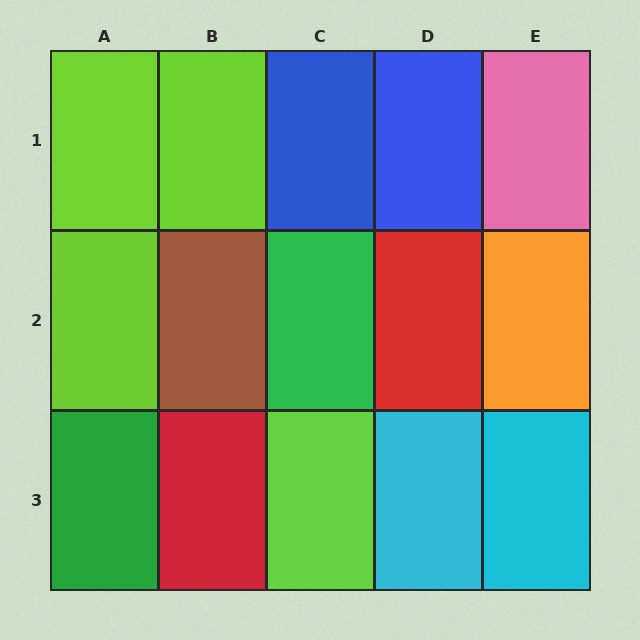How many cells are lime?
4 cells are lime.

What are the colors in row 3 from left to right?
Green, red, lime, cyan, cyan.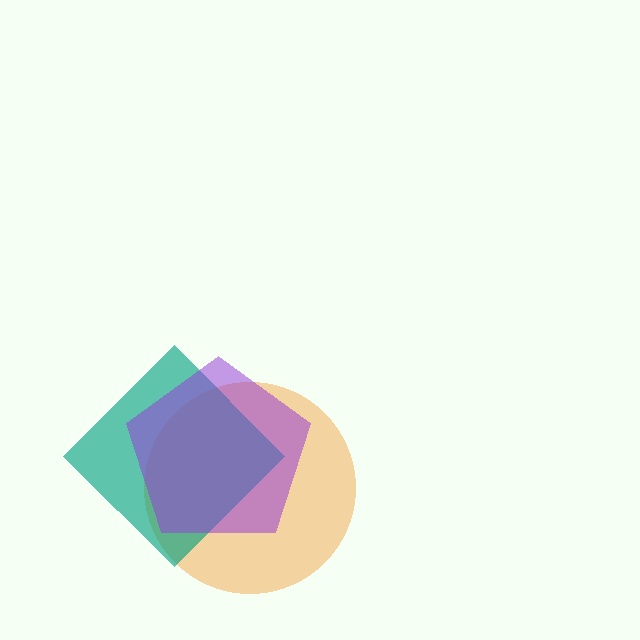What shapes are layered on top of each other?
The layered shapes are: an orange circle, a teal diamond, a purple pentagon.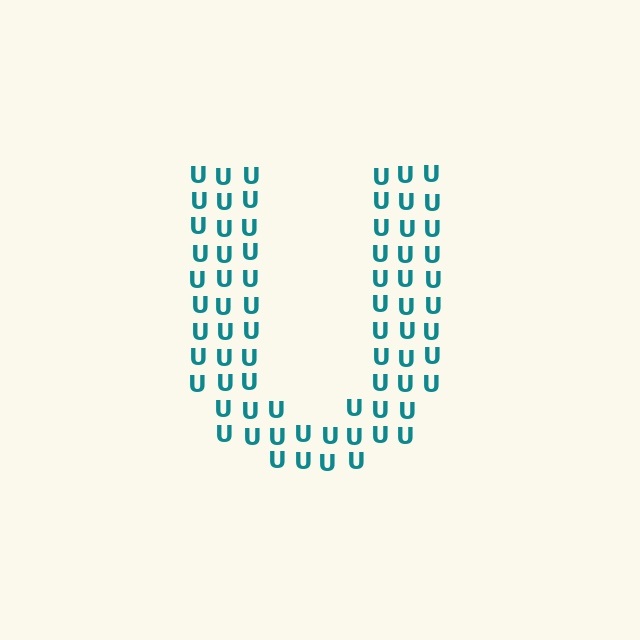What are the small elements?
The small elements are letter U's.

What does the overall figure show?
The overall figure shows the letter U.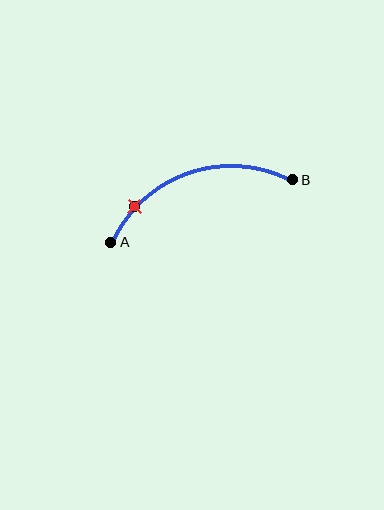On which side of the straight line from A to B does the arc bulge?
The arc bulges above the straight line connecting A and B.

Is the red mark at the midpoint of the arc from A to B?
No. The red mark lies on the arc but is closer to endpoint A. The arc midpoint would be at the point on the curve equidistant along the arc from both A and B.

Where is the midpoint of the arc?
The arc midpoint is the point on the curve farthest from the straight line joining A and B. It sits above that line.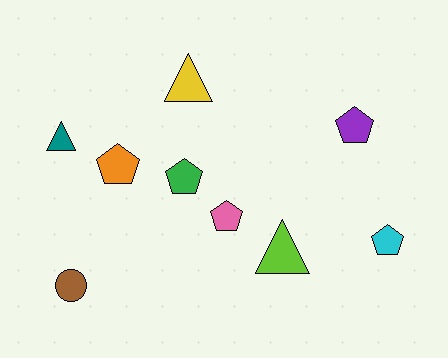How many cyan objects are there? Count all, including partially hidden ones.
There is 1 cyan object.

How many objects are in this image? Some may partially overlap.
There are 9 objects.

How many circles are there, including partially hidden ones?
There is 1 circle.